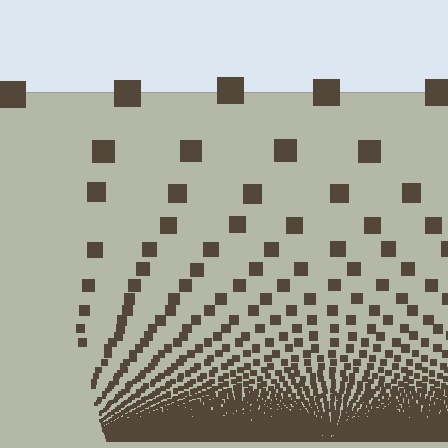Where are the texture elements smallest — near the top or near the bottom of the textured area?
Near the bottom.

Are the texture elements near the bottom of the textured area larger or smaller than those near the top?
Smaller. The gradient is inverted — elements near the bottom are smaller and denser.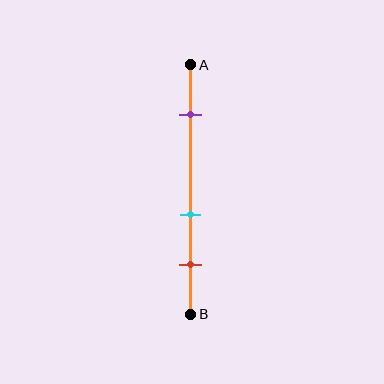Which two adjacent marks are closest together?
The cyan and red marks are the closest adjacent pair.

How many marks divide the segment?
There are 3 marks dividing the segment.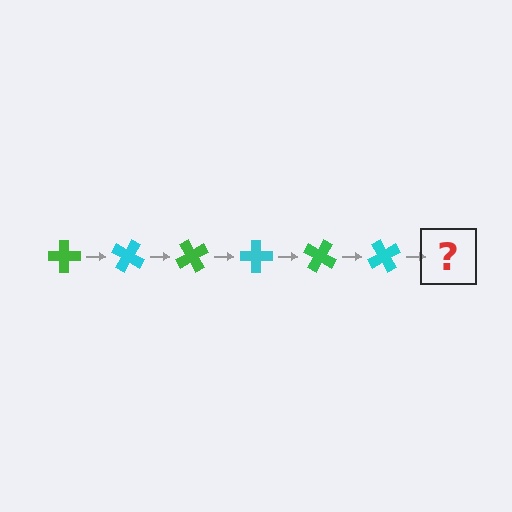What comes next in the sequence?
The next element should be a green cross, rotated 180 degrees from the start.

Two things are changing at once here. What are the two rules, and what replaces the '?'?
The two rules are that it rotates 30 degrees each step and the color cycles through green and cyan. The '?' should be a green cross, rotated 180 degrees from the start.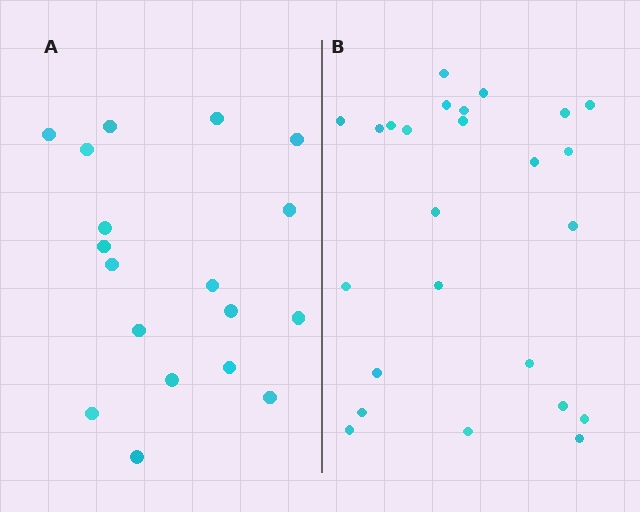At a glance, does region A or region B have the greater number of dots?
Region B (the right region) has more dots.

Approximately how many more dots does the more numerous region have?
Region B has roughly 8 or so more dots than region A.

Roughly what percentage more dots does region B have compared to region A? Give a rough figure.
About 40% more.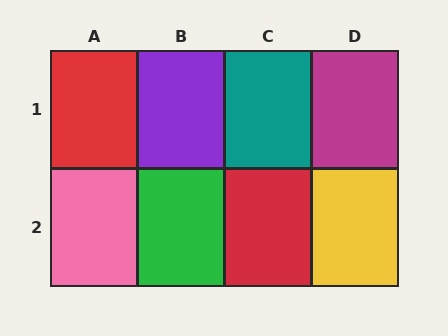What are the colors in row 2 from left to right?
Pink, green, red, yellow.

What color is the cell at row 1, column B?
Purple.